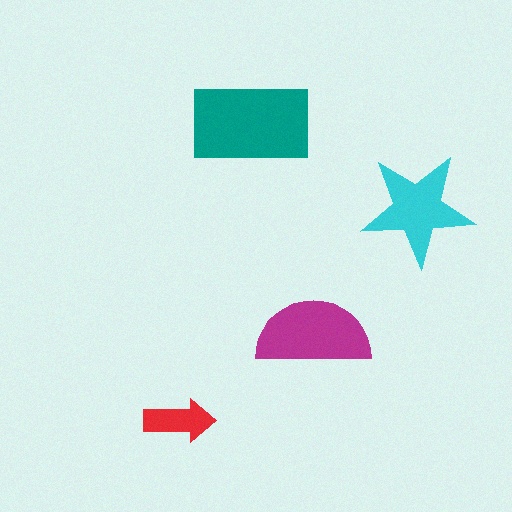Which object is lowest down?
The red arrow is bottommost.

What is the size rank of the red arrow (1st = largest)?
4th.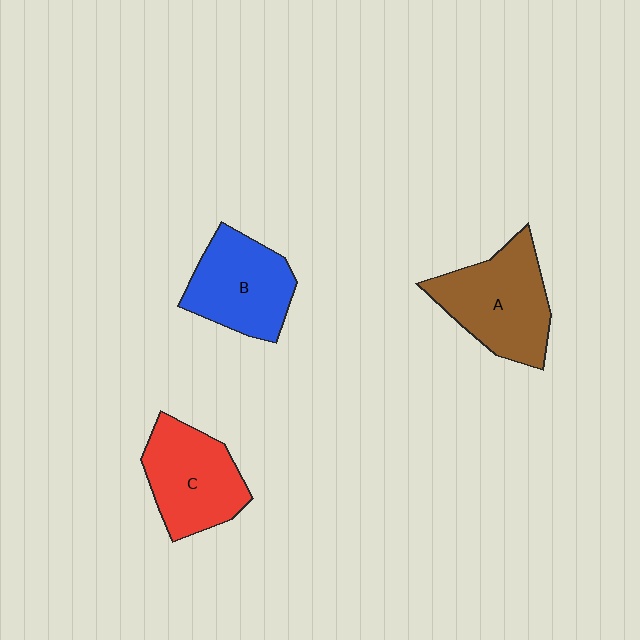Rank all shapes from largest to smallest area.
From largest to smallest: A (brown), C (red), B (blue).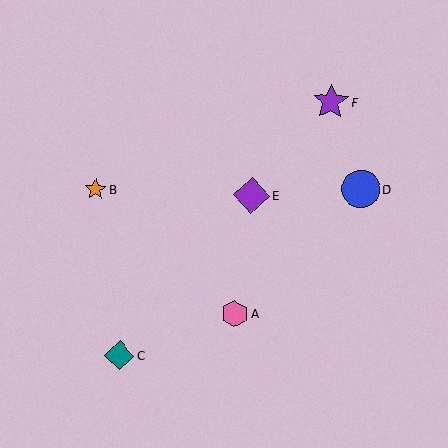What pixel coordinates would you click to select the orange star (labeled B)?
Click at (95, 189) to select the orange star B.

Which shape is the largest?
The blue circle (labeled D) is the largest.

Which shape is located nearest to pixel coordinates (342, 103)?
The purple star (labeled F) at (331, 102) is nearest to that location.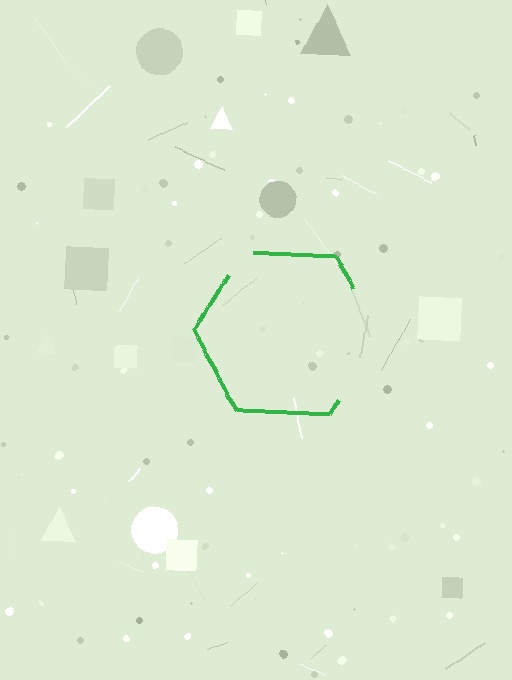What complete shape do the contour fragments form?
The contour fragments form a hexagon.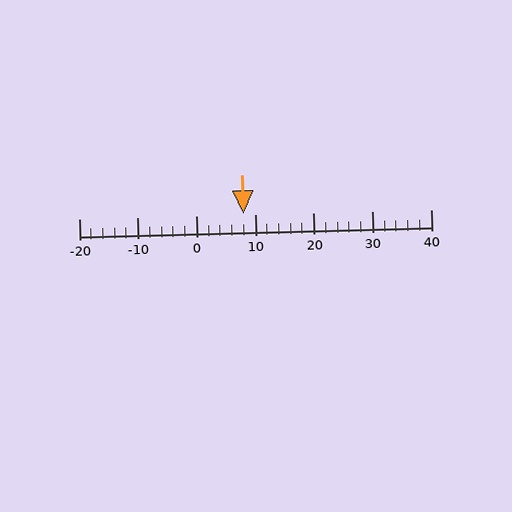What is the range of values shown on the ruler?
The ruler shows values from -20 to 40.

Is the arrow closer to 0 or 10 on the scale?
The arrow is closer to 10.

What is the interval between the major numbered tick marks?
The major tick marks are spaced 10 units apart.